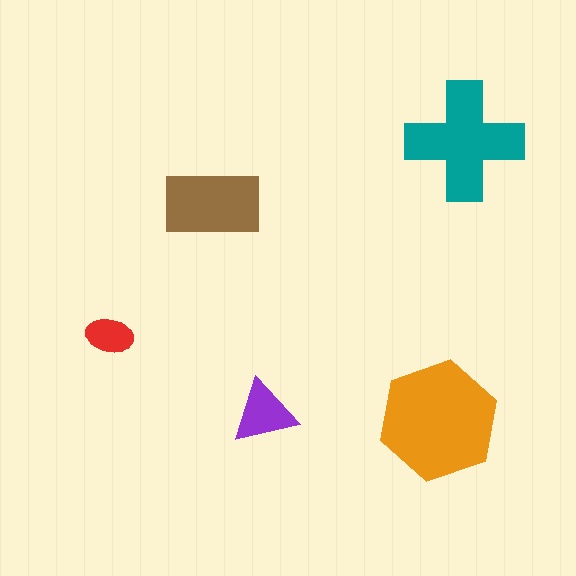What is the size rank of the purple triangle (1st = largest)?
4th.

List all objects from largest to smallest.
The orange hexagon, the teal cross, the brown rectangle, the purple triangle, the red ellipse.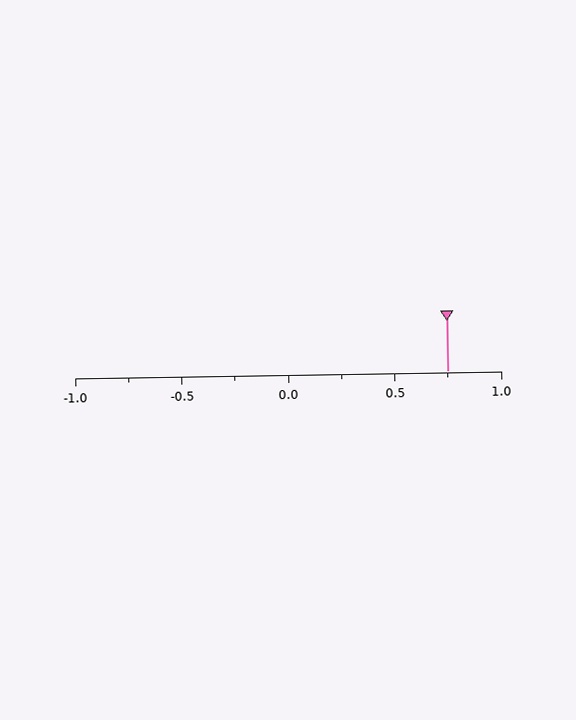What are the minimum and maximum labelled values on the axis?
The axis runs from -1.0 to 1.0.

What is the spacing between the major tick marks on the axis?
The major ticks are spaced 0.5 apart.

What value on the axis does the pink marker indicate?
The marker indicates approximately 0.75.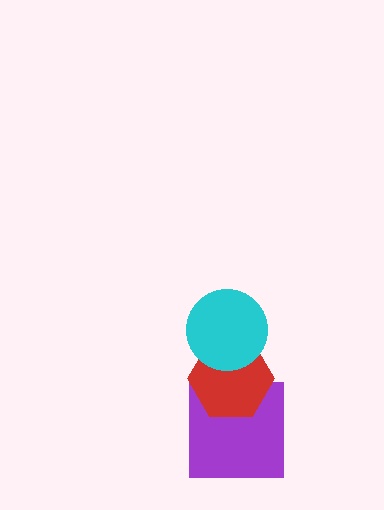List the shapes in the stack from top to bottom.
From top to bottom: the cyan circle, the red hexagon, the purple square.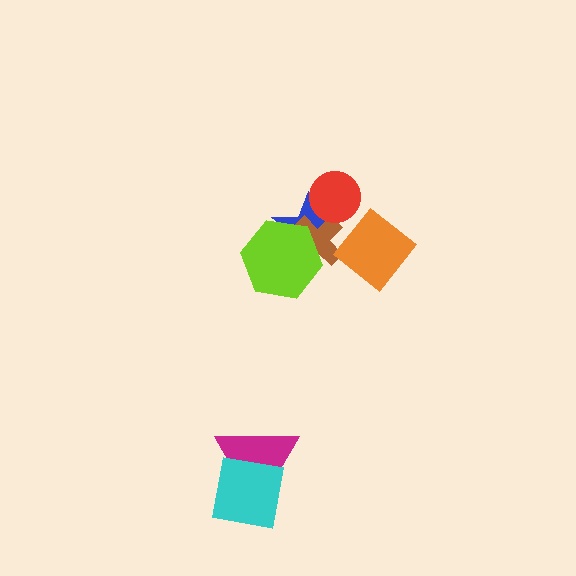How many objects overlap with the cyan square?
1 object overlaps with the cyan square.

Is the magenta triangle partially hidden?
Yes, it is partially covered by another shape.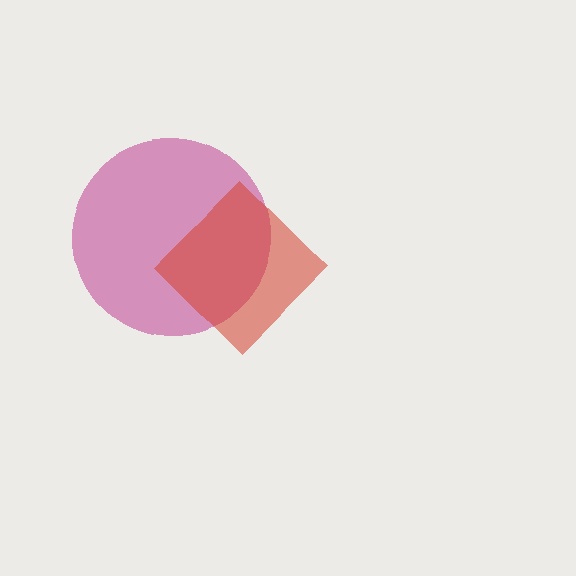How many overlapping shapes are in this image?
There are 2 overlapping shapes in the image.